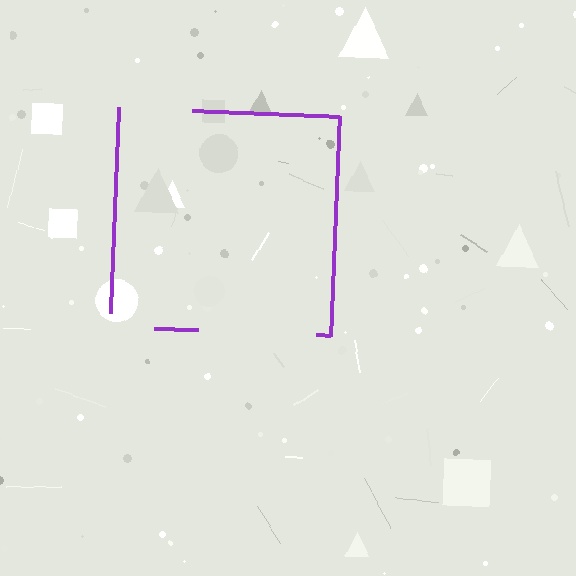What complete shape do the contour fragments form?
The contour fragments form a square.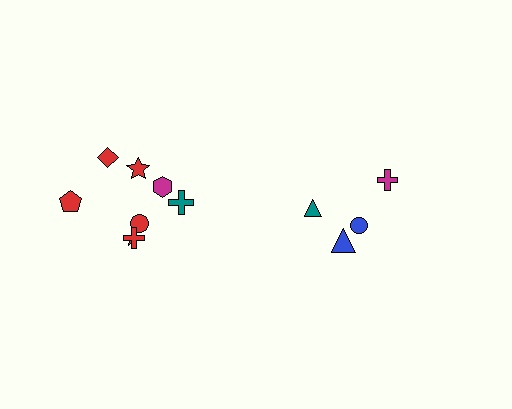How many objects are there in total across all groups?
There are 12 objects.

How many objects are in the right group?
There are 4 objects.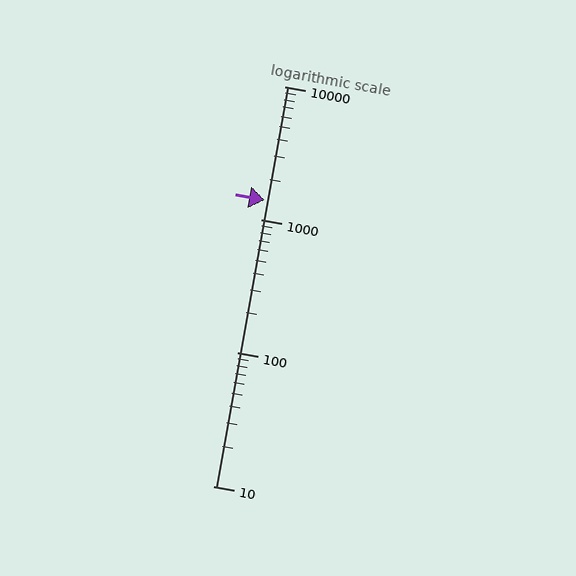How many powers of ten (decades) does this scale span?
The scale spans 3 decades, from 10 to 10000.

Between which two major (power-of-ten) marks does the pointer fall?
The pointer is between 1000 and 10000.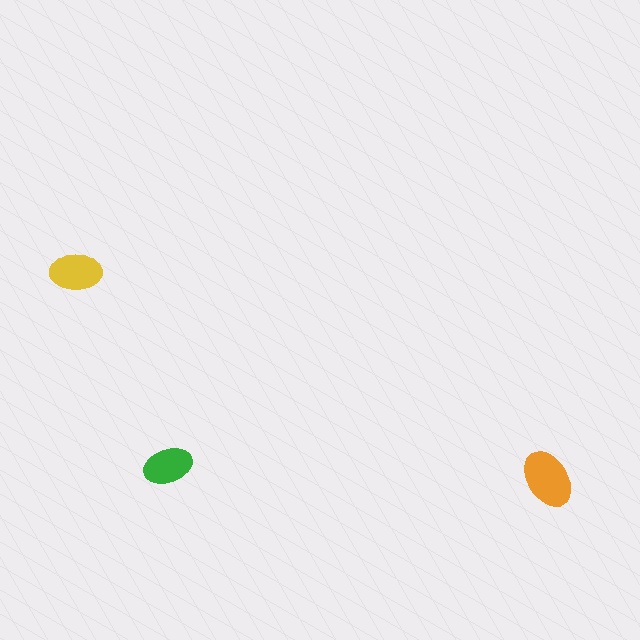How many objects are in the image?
There are 3 objects in the image.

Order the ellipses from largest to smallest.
the orange one, the yellow one, the green one.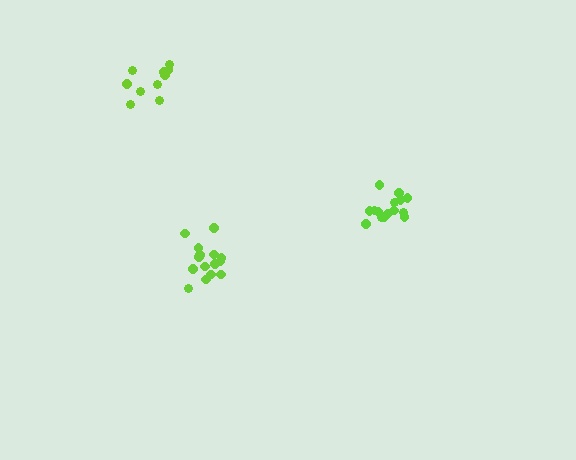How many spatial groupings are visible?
There are 3 spatial groupings.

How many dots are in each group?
Group 1: 10 dots, Group 2: 15 dots, Group 3: 15 dots (40 total).